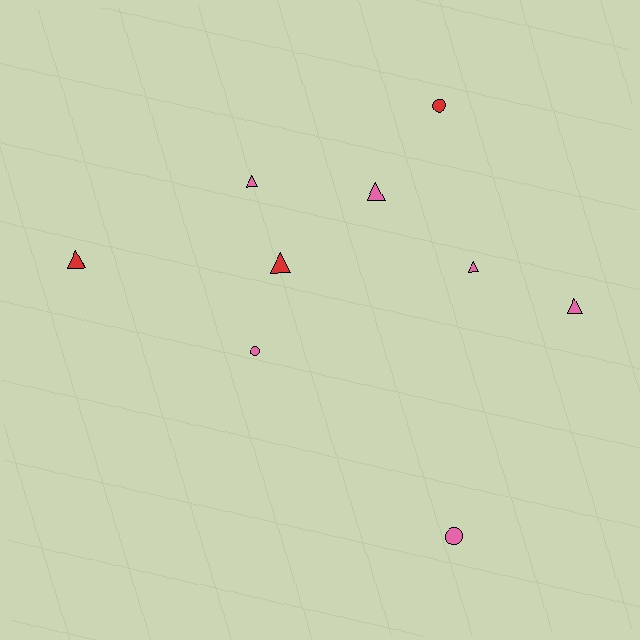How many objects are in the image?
There are 9 objects.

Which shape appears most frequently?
Triangle, with 6 objects.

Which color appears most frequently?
Pink, with 6 objects.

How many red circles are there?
There is 1 red circle.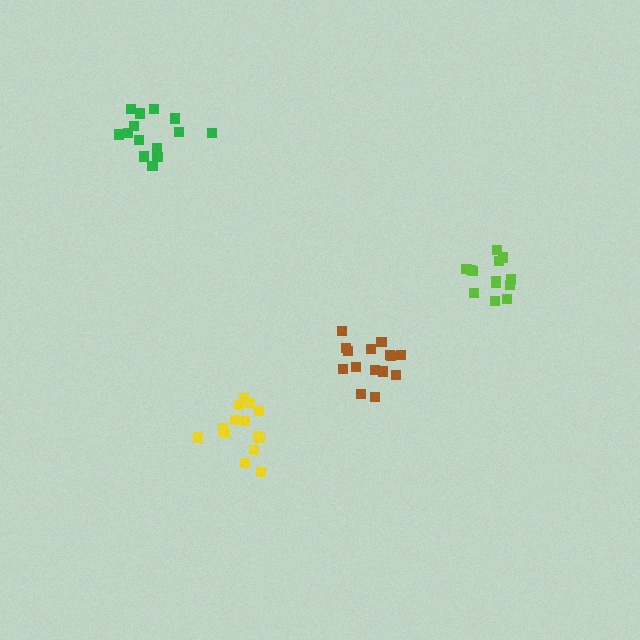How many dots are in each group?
Group 1: 15 dots, Group 2: 13 dots, Group 3: 14 dots, Group 4: 14 dots (56 total).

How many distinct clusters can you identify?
There are 4 distinct clusters.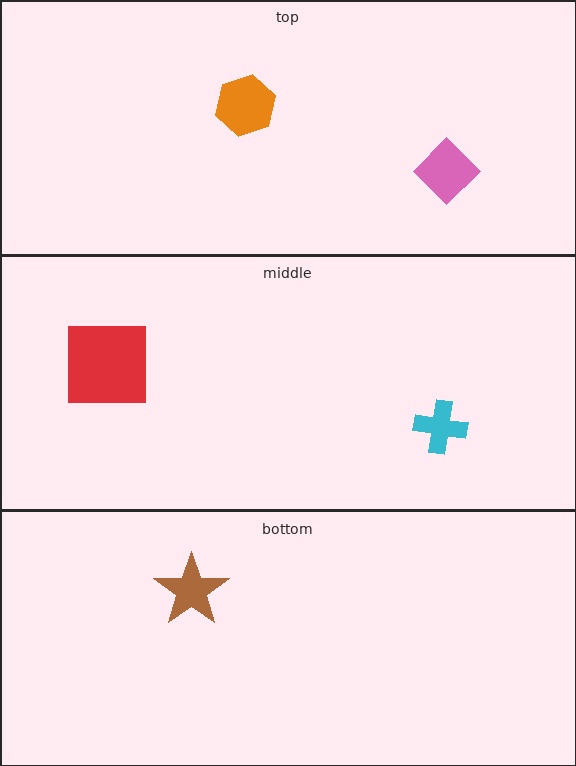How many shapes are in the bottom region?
1.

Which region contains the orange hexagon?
The top region.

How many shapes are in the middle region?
2.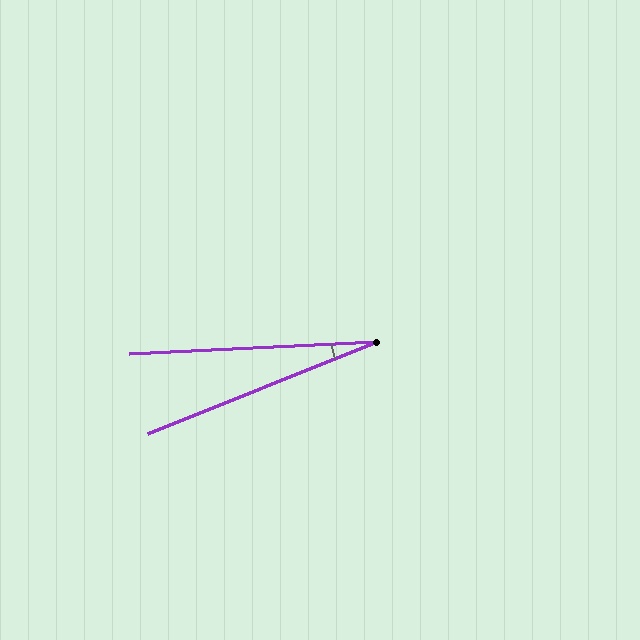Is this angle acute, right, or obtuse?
It is acute.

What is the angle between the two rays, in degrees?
Approximately 19 degrees.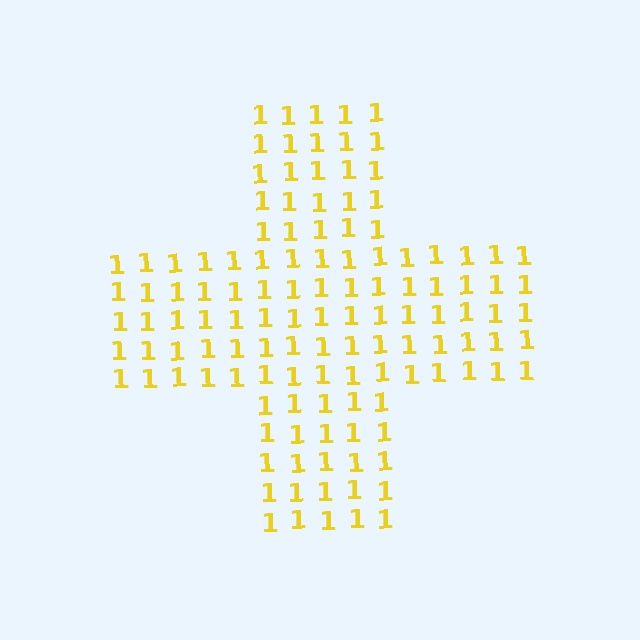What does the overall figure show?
The overall figure shows a cross.